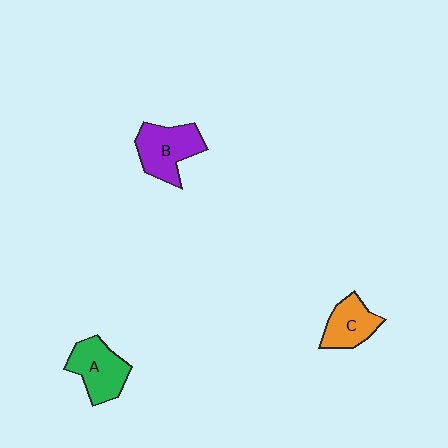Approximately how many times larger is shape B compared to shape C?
Approximately 1.3 times.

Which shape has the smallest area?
Shape C (orange).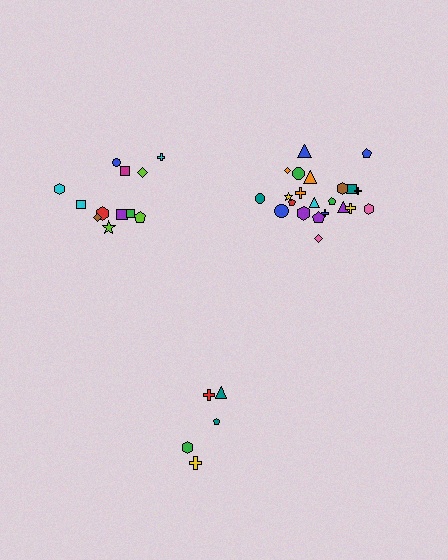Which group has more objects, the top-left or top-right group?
The top-right group.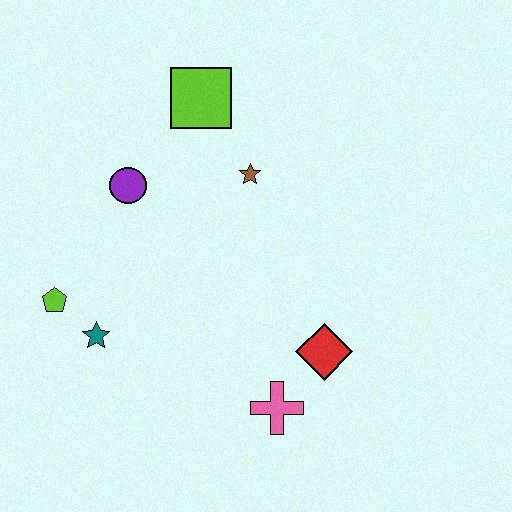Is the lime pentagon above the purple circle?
No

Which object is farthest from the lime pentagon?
The red diamond is farthest from the lime pentagon.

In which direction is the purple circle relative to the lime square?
The purple circle is below the lime square.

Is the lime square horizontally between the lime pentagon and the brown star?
Yes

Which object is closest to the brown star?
The lime square is closest to the brown star.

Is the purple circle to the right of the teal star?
Yes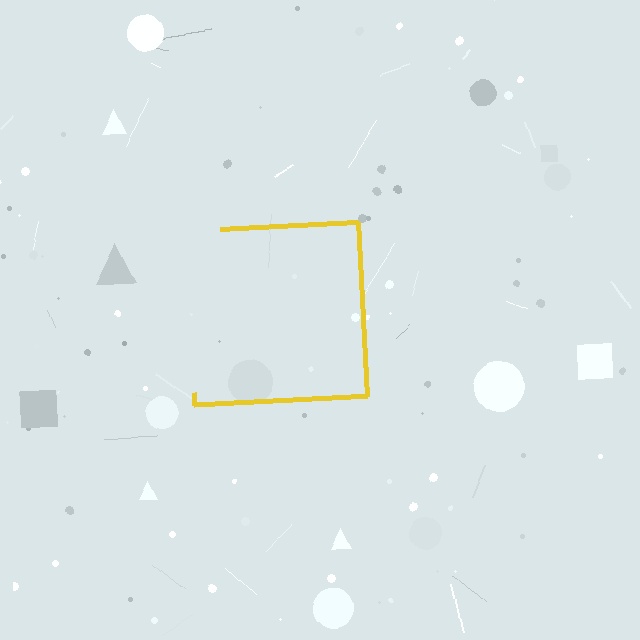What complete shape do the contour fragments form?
The contour fragments form a square.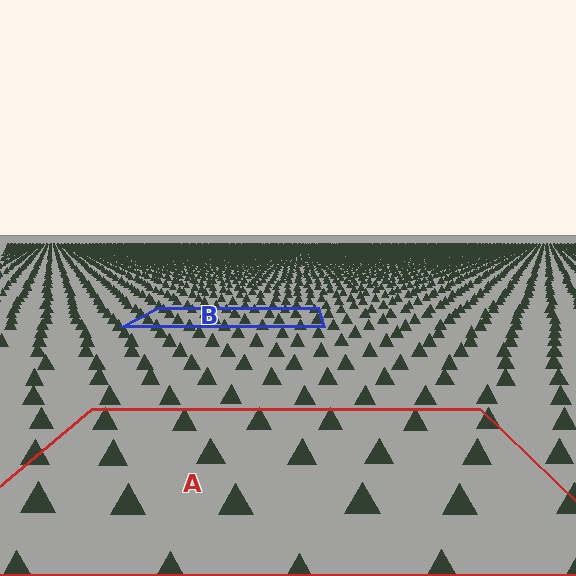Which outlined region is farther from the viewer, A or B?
Region B is farther from the viewer — the texture elements inside it appear smaller and more densely packed.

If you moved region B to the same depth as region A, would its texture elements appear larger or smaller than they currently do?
They would appear larger. At a closer depth, the same texture elements are projected at a bigger on-screen size.